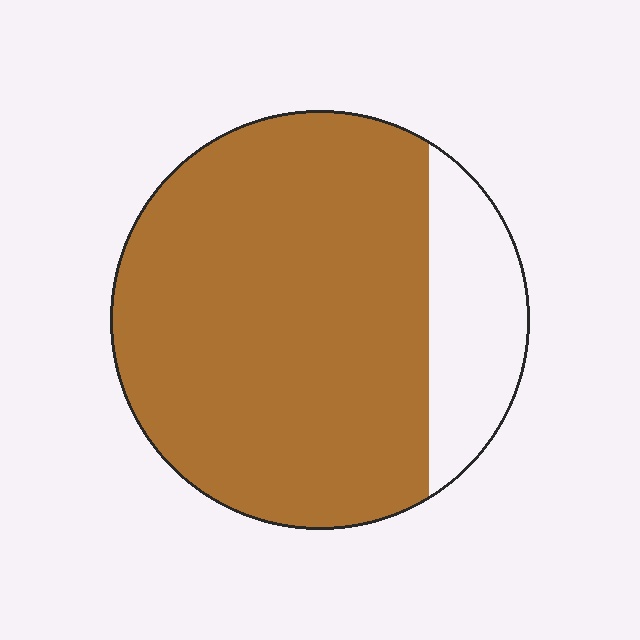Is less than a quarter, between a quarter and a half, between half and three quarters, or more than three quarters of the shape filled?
More than three quarters.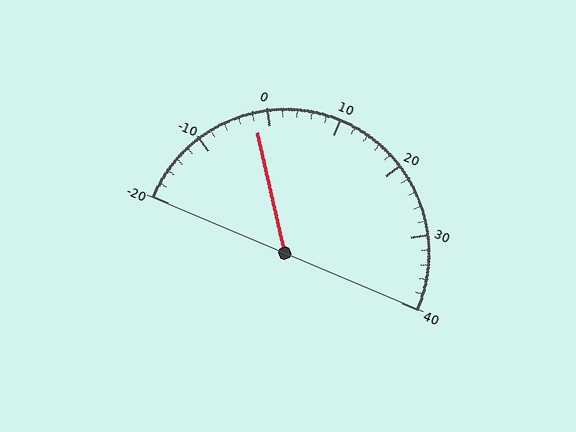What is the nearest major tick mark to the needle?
The nearest major tick mark is 0.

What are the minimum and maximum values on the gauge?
The gauge ranges from -20 to 40.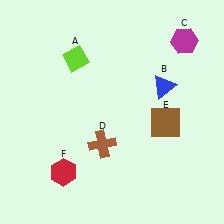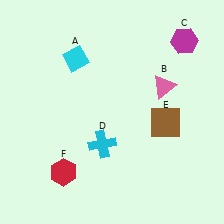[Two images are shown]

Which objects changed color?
A changed from lime to cyan. B changed from blue to pink. D changed from brown to cyan.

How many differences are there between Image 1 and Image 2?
There are 3 differences between the two images.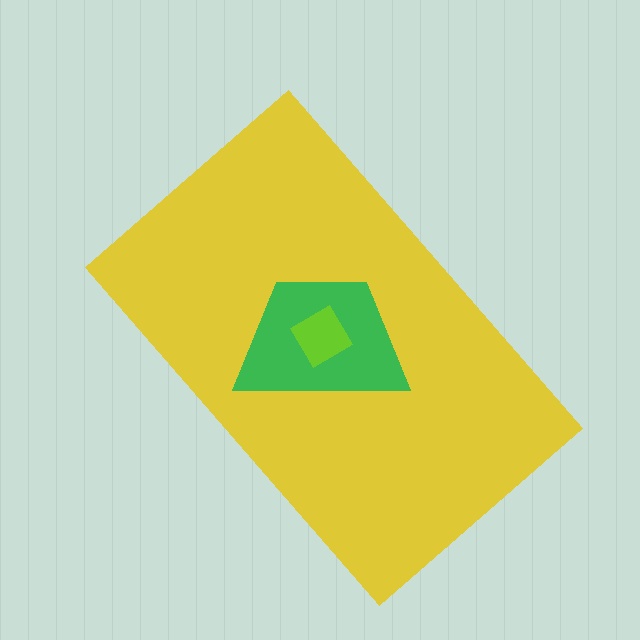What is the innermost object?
The lime diamond.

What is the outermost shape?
The yellow rectangle.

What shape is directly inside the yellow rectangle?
The green trapezoid.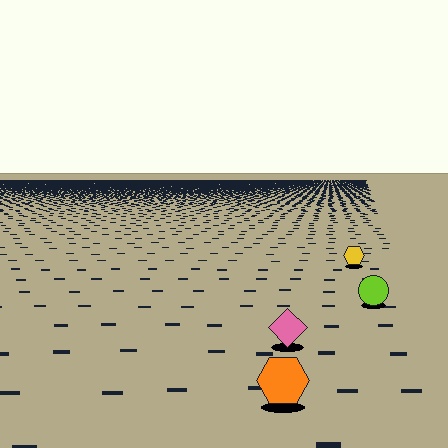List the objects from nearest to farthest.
From nearest to farthest: the orange hexagon, the pink diamond, the lime circle, the yellow hexagon.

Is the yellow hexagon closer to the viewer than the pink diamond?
No. The pink diamond is closer — you can tell from the texture gradient: the ground texture is coarser near it.